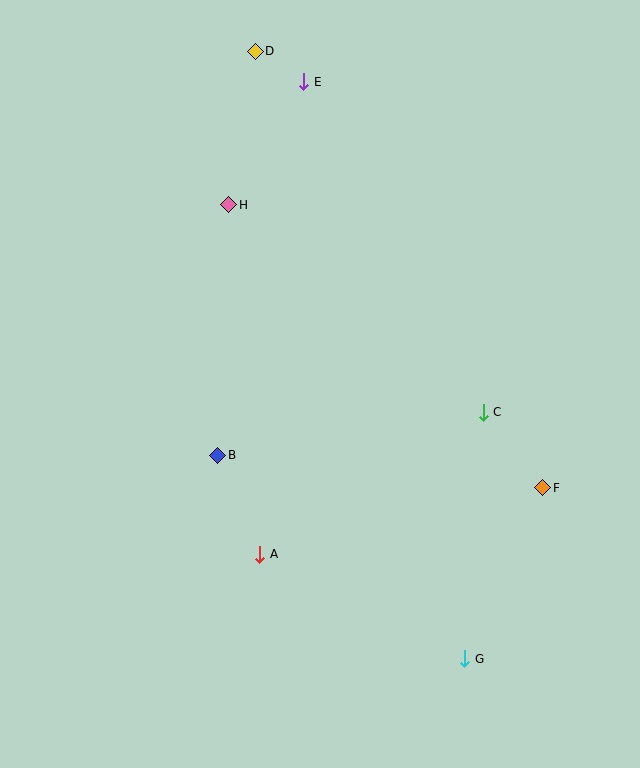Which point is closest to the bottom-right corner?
Point G is closest to the bottom-right corner.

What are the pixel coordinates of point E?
Point E is at (304, 82).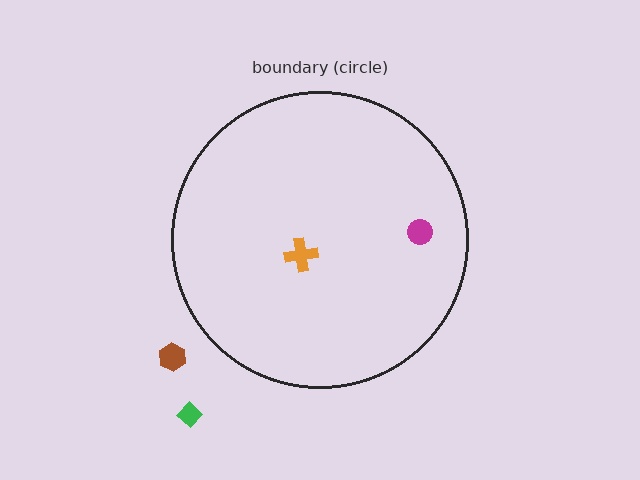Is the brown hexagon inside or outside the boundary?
Outside.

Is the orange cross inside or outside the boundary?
Inside.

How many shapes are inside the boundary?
2 inside, 2 outside.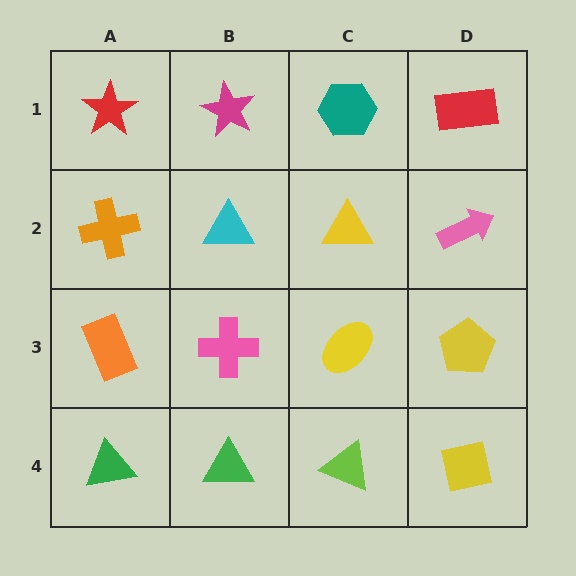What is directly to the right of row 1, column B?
A teal hexagon.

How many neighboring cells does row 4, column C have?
3.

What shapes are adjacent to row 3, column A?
An orange cross (row 2, column A), a green triangle (row 4, column A), a pink cross (row 3, column B).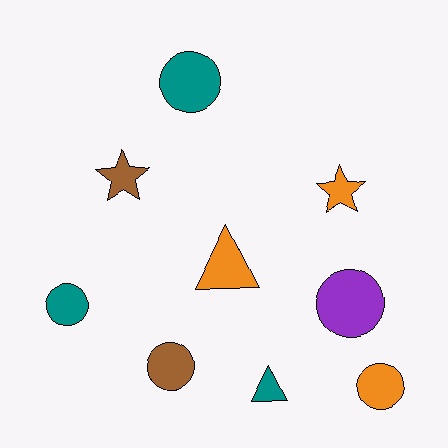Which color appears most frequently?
Teal, with 3 objects.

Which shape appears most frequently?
Circle, with 5 objects.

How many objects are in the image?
There are 9 objects.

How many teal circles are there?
There are 2 teal circles.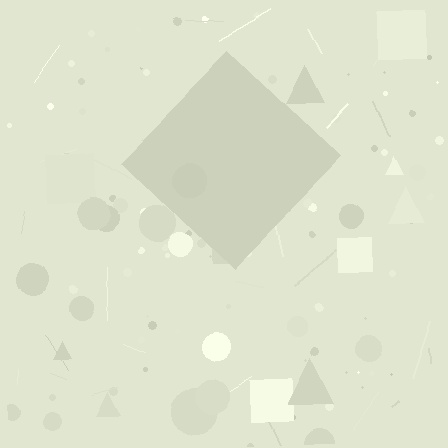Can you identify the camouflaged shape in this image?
The camouflaged shape is a diamond.